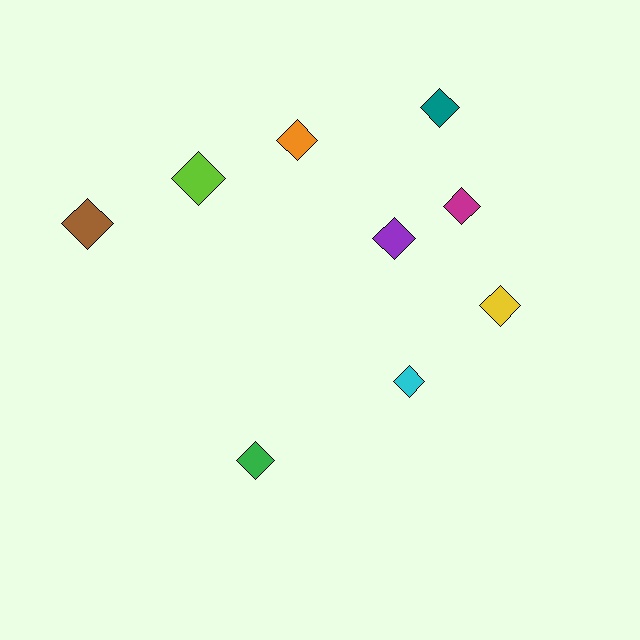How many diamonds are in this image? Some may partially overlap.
There are 9 diamonds.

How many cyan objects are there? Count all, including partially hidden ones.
There is 1 cyan object.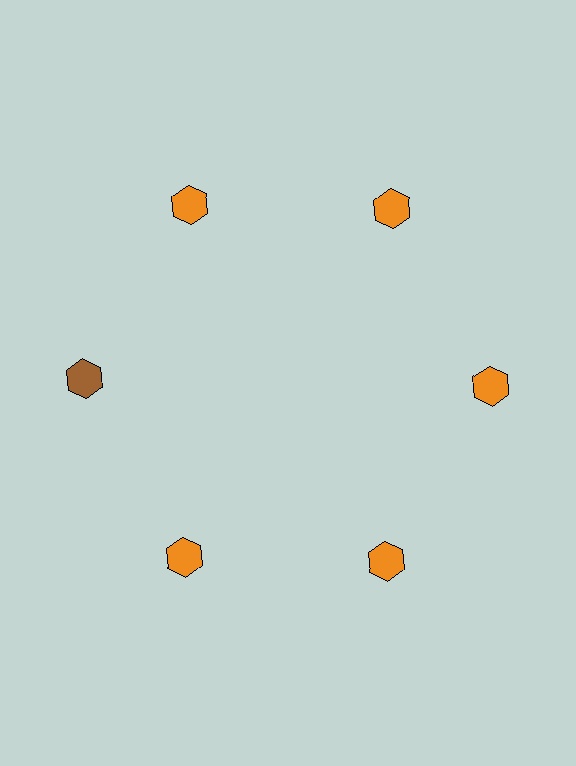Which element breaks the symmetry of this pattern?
The brown hexagon at roughly the 9 o'clock position breaks the symmetry. All other shapes are orange hexagons.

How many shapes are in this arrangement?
There are 6 shapes arranged in a ring pattern.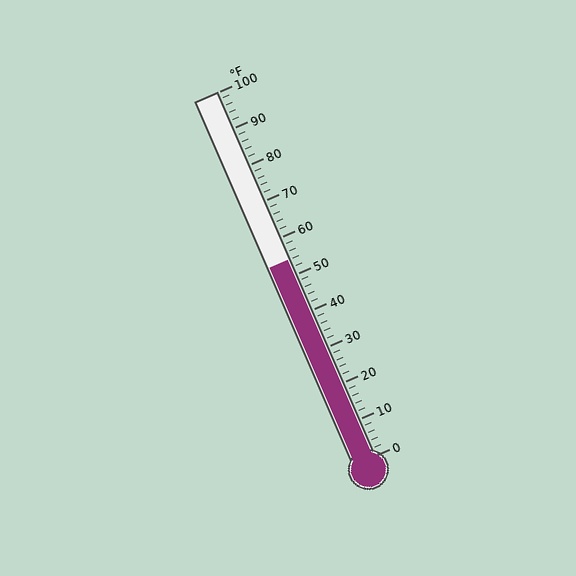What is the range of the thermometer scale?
The thermometer scale ranges from 0°F to 100°F.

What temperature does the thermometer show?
The thermometer shows approximately 54°F.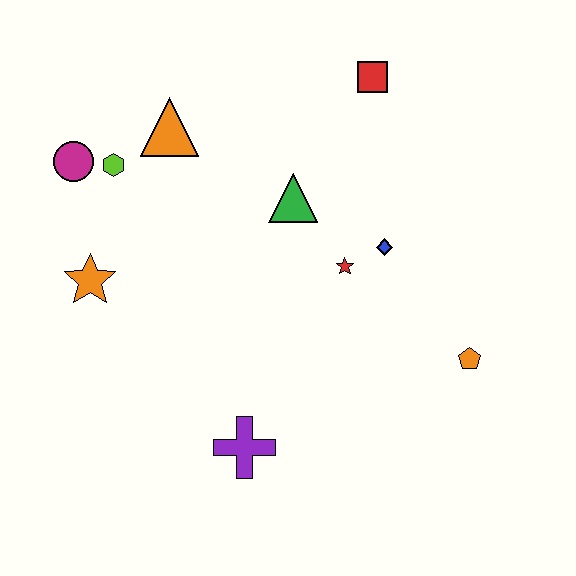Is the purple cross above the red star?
No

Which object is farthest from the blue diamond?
The magenta circle is farthest from the blue diamond.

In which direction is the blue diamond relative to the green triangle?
The blue diamond is to the right of the green triangle.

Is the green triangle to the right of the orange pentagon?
No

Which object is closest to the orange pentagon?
The blue diamond is closest to the orange pentagon.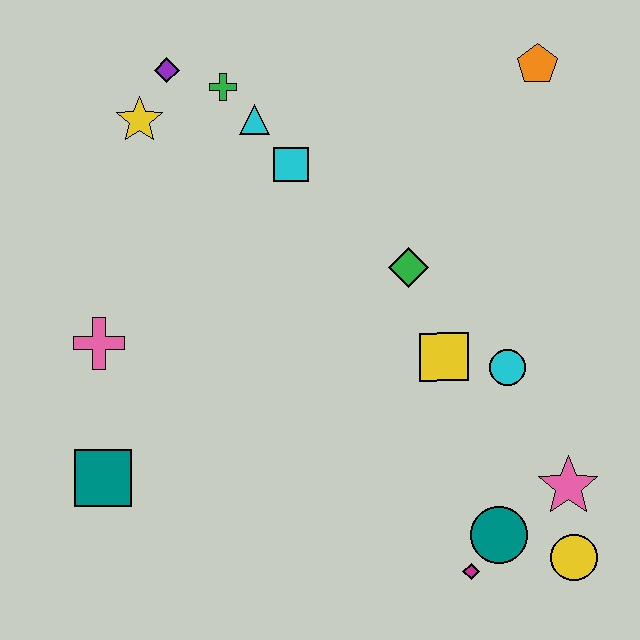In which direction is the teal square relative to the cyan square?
The teal square is below the cyan square.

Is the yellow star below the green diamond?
No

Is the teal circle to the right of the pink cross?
Yes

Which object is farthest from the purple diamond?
The yellow circle is farthest from the purple diamond.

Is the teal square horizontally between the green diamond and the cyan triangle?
No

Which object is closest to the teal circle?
The magenta diamond is closest to the teal circle.